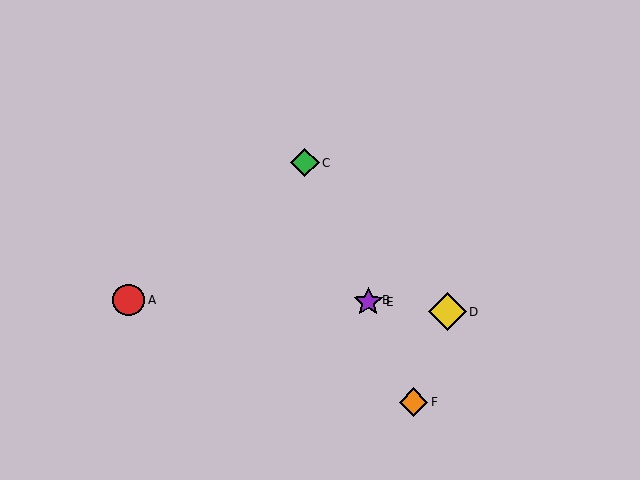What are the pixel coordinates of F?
Object F is at (414, 402).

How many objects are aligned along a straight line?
4 objects (B, C, E, F) are aligned along a straight line.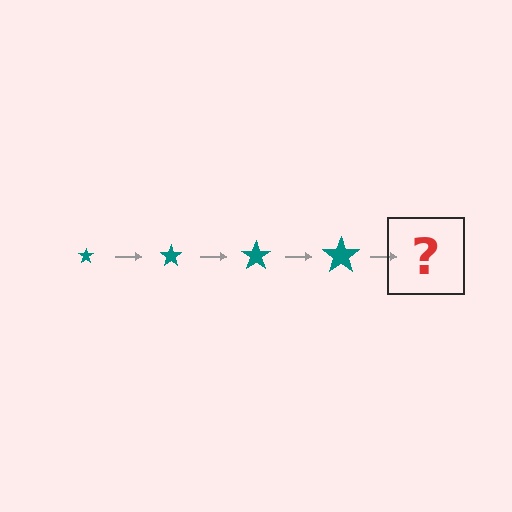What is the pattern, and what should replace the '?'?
The pattern is that the star gets progressively larger each step. The '?' should be a teal star, larger than the previous one.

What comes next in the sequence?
The next element should be a teal star, larger than the previous one.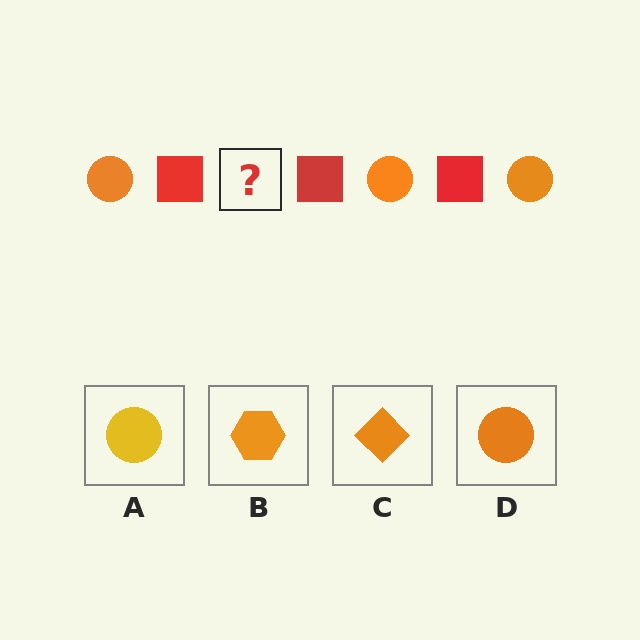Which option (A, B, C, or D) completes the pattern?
D.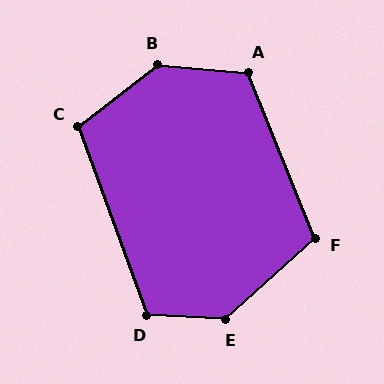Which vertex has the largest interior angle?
B, at approximately 137 degrees.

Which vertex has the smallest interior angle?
C, at approximately 108 degrees.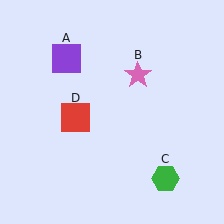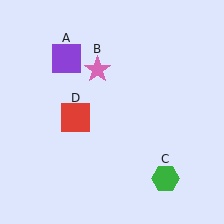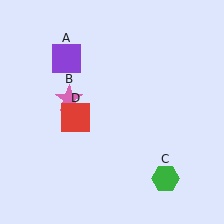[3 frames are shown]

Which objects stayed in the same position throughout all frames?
Purple square (object A) and green hexagon (object C) and red square (object D) remained stationary.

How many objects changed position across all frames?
1 object changed position: pink star (object B).